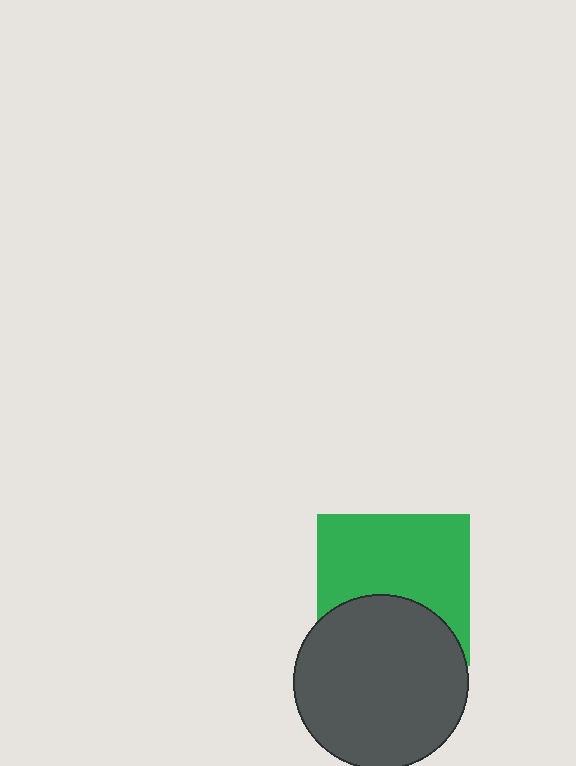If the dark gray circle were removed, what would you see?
You would see the complete green square.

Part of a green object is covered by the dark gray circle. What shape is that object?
It is a square.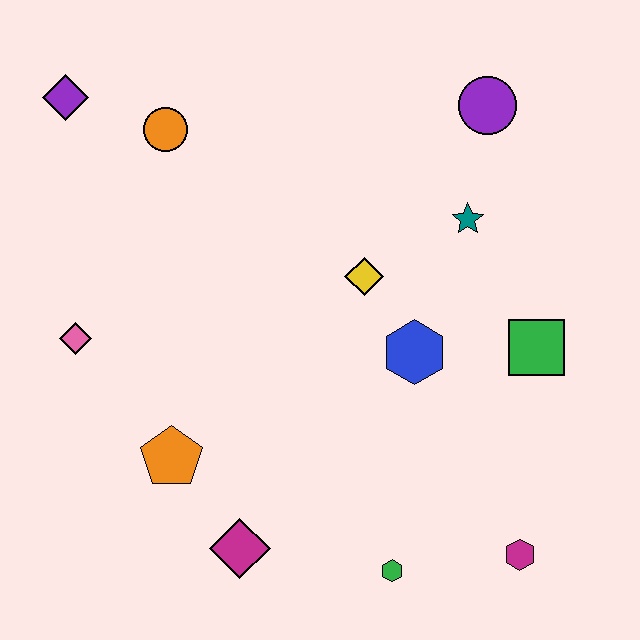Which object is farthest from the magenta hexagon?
The purple diamond is farthest from the magenta hexagon.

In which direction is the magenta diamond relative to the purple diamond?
The magenta diamond is below the purple diamond.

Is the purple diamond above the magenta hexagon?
Yes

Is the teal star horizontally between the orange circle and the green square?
Yes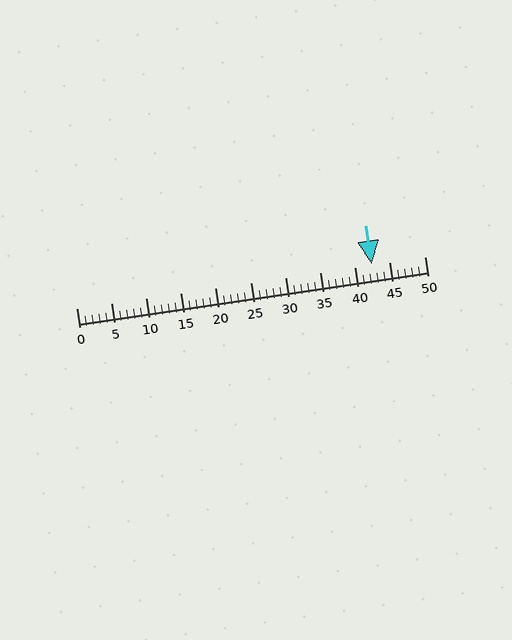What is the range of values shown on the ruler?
The ruler shows values from 0 to 50.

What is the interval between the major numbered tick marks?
The major tick marks are spaced 5 units apart.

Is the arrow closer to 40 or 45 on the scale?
The arrow is closer to 40.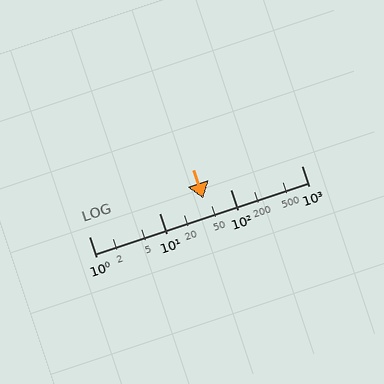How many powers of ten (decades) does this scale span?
The scale spans 3 decades, from 1 to 1000.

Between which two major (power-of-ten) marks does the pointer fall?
The pointer is between 10 and 100.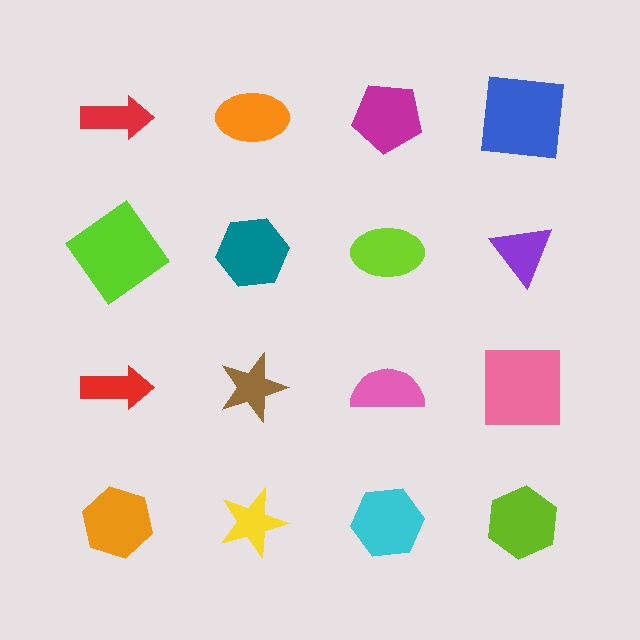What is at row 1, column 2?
An orange ellipse.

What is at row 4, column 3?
A cyan hexagon.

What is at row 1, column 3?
A magenta pentagon.